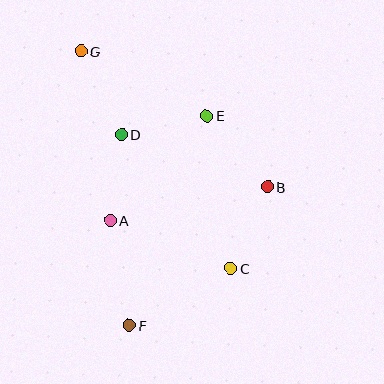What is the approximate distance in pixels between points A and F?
The distance between A and F is approximately 107 pixels.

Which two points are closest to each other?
Points A and D are closest to each other.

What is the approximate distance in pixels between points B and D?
The distance between B and D is approximately 155 pixels.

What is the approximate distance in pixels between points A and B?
The distance between A and B is approximately 161 pixels.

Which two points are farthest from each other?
Points F and G are farthest from each other.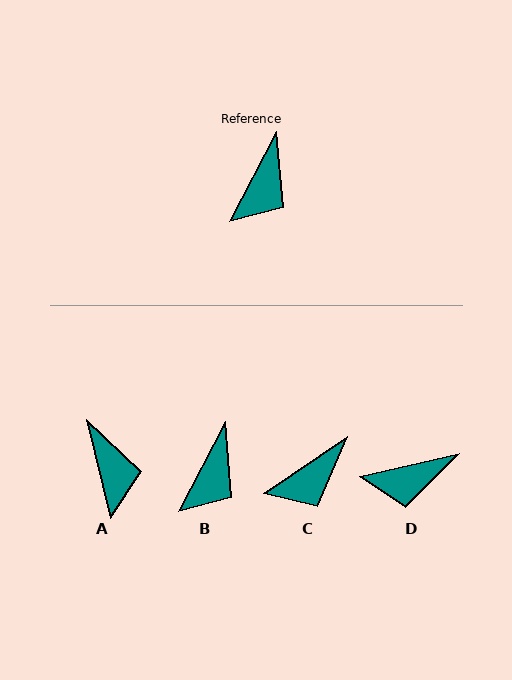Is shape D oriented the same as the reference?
No, it is off by about 49 degrees.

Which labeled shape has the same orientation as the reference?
B.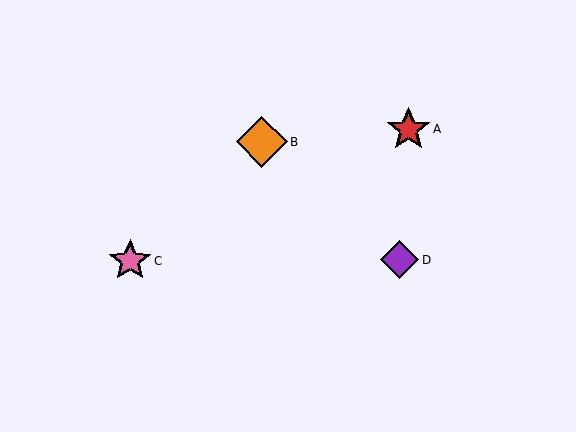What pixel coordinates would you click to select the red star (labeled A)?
Click at (408, 129) to select the red star A.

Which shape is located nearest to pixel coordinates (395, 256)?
The purple diamond (labeled D) at (400, 260) is nearest to that location.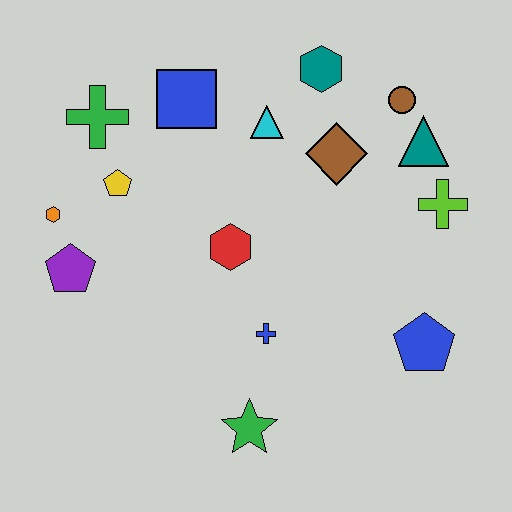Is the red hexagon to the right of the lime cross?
No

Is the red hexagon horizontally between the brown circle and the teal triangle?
No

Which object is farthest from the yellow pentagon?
The blue pentagon is farthest from the yellow pentagon.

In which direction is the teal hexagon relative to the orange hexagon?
The teal hexagon is to the right of the orange hexagon.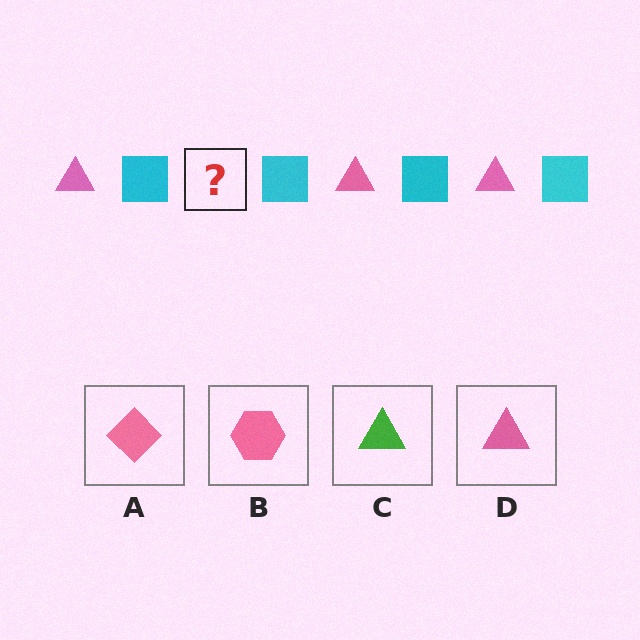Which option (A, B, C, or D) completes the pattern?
D.